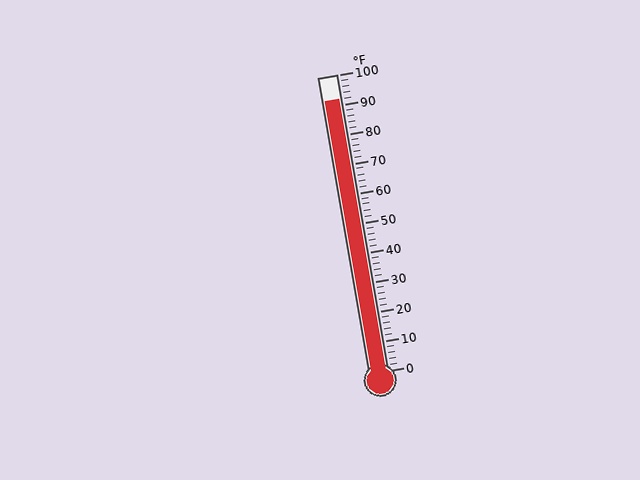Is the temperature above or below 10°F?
The temperature is above 10°F.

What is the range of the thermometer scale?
The thermometer scale ranges from 0°F to 100°F.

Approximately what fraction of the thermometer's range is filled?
The thermometer is filled to approximately 90% of its range.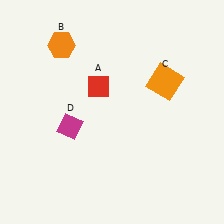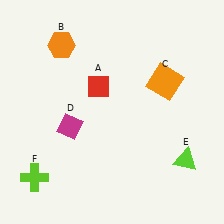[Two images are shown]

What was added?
A lime triangle (E), a lime cross (F) were added in Image 2.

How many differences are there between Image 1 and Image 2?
There are 2 differences between the two images.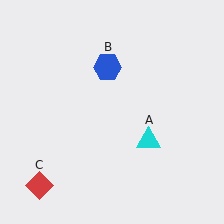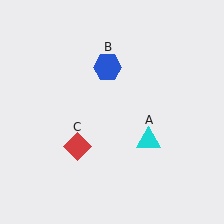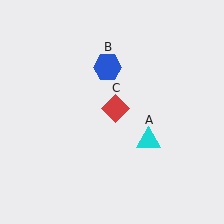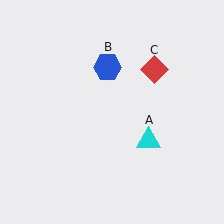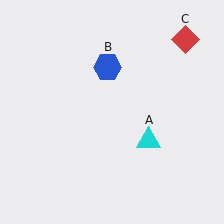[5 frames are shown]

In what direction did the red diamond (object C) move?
The red diamond (object C) moved up and to the right.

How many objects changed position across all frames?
1 object changed position: red diamond (object C).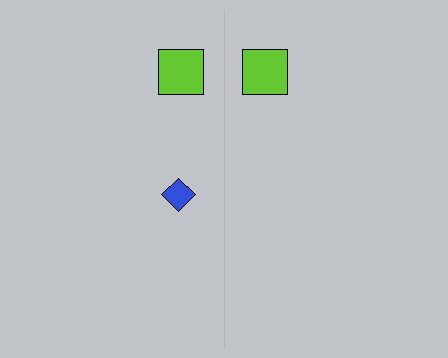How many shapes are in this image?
There are 3 shapes in this image.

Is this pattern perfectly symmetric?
No, the pattern is not perfectly symmetric. A blue diamond is missing from the right side.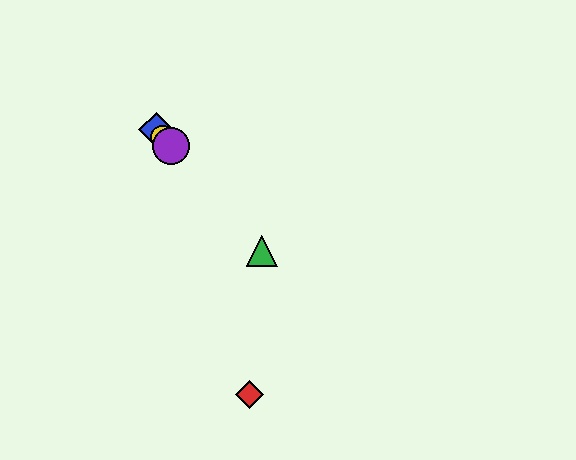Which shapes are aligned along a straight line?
The blue diamond, the green triangle, the yellow circle, the purple circle are aligned along a straight line.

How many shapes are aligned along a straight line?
4 shapes (the blue diamond, the green triangle, the yellow circle, the purple circle) are aligned along a straight line.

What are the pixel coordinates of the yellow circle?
The yellow circle is at (163, 137).